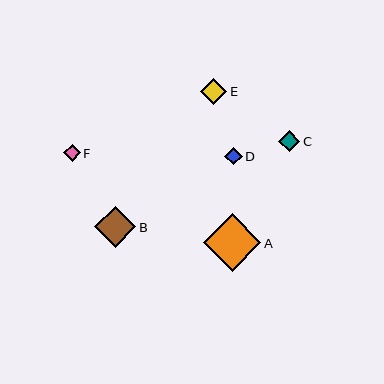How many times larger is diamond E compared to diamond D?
Diamond E is approximately 1.5 times the size of diamond D.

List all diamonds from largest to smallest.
From largest to smallest: A, B, E, C, D, F.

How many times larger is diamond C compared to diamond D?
Diamond C is approximately 1.2 times the size of diamond D.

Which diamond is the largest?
Diamond A is the largest with a size of approximately 58 pixels.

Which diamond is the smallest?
Diamond F is the smallest with a size of approximately 17 pixels.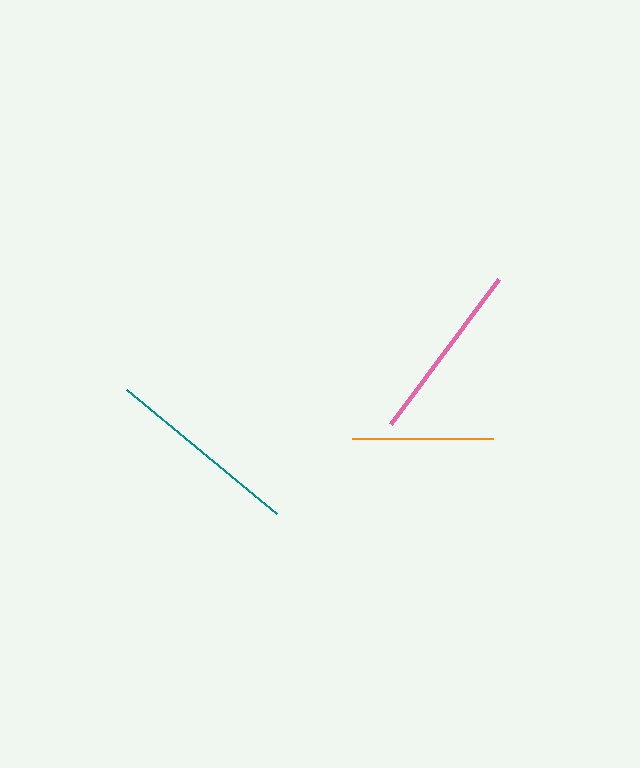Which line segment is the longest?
The teal line is the longest at approximately 195 pixels.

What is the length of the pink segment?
The pink segment is approximately 181 pixels long.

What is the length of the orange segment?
The orange segment is approximately 141 pixels long.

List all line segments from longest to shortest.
From longest to shortest: teal, pink, orange.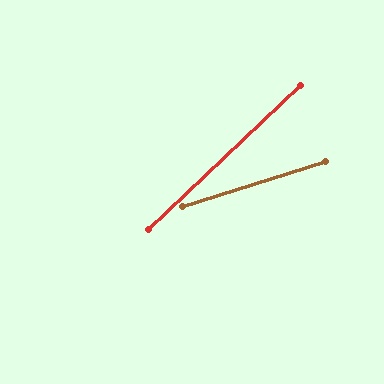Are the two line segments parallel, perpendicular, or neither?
Neither parallel nor perpendicular — they differ by about 26°.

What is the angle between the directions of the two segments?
Approximately 26 degrees.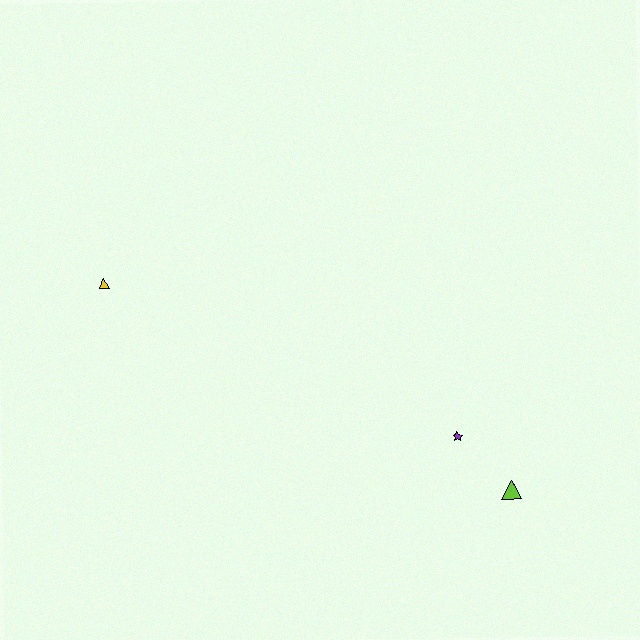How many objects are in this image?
There are 3 objects.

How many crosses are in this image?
There are no crosses.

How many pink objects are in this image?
There are no pink objects.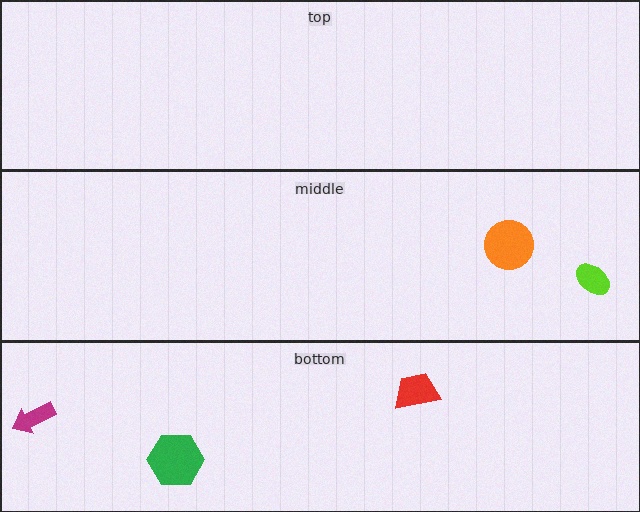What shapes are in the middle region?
The lime ellipse, the orange circle.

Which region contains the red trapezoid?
The bottom region.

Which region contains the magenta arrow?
The bottom region.